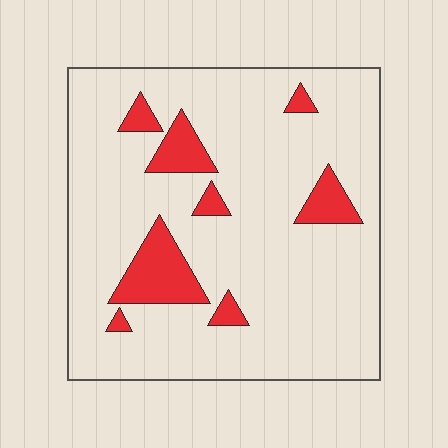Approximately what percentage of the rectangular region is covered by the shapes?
Approximately 15%.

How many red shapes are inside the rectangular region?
8.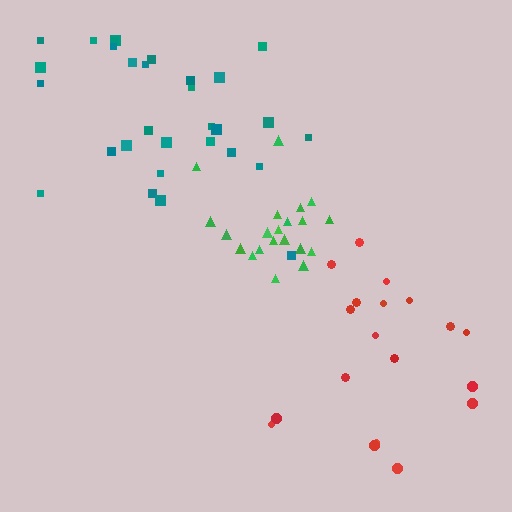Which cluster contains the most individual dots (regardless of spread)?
Teal (32).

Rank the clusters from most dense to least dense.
green, teal, red.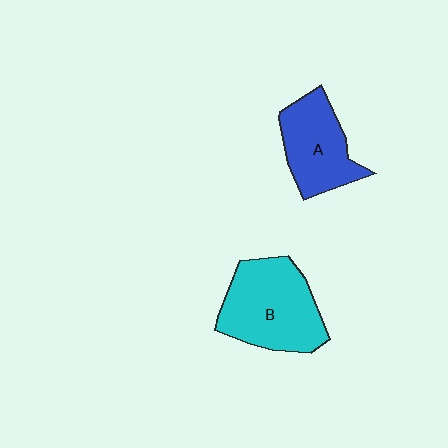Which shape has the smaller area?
Shape A (blue).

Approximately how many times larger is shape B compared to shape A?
Approximately 1.3 times.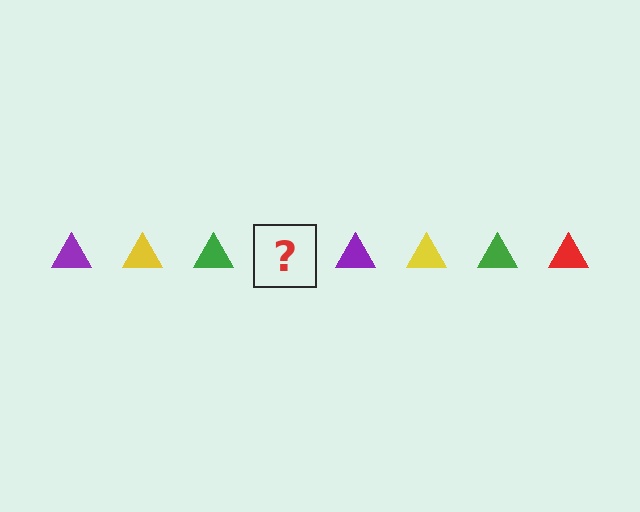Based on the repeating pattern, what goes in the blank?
The blank should be a red triangle.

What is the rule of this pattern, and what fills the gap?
The rule is that the pattern cycles through purple, yellow, green, red triangles. The gap should be filled with a red triangle.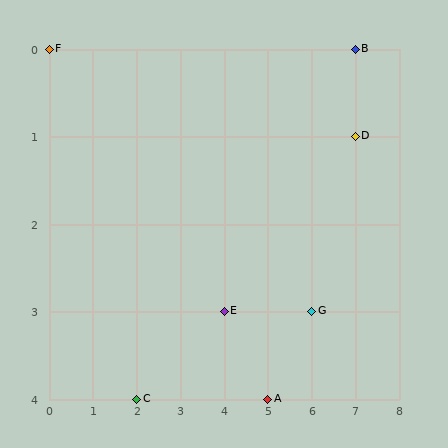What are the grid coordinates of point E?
Point E is at grid coordinates (4, 3).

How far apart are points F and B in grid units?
Points F and B are 7 columns apart.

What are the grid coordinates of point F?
Point F is at grid coordinates (0, 0).